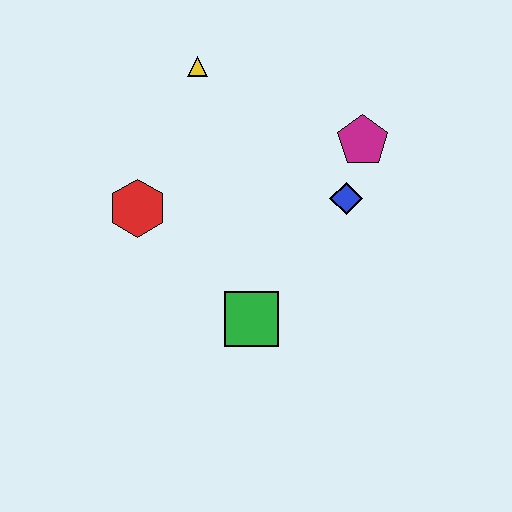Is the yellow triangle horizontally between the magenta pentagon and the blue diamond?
No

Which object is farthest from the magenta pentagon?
The red hexagon is farthest from the magenta pentagon.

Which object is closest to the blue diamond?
The magenta pentagon is closest to the blue diamond.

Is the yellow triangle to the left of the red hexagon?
No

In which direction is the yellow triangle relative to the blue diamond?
The yellow triangle is to the left of the blue diamond.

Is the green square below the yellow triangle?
Yes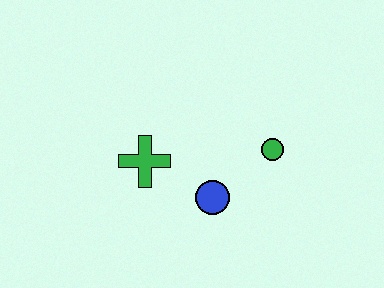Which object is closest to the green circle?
The blue circle is closest to the green circle.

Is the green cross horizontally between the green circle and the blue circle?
No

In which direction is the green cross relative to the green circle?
The green cross is to the left of the green circle.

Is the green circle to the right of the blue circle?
Yes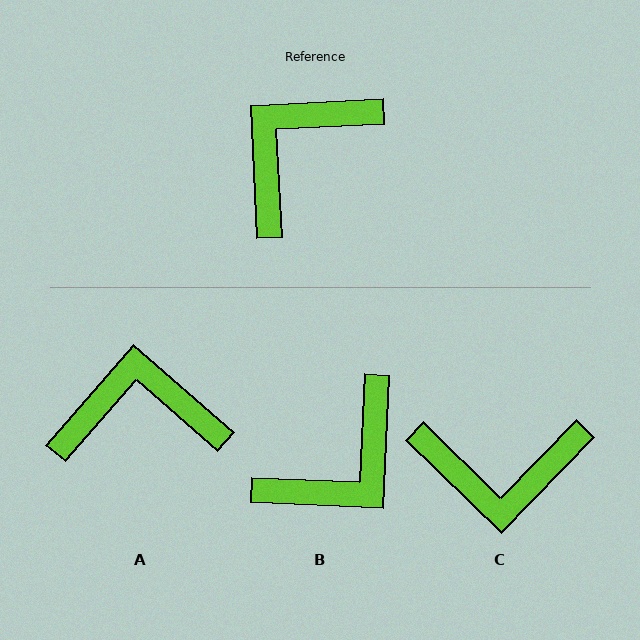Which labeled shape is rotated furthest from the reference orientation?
B, about 175 degrees away.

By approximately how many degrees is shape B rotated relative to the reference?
Approximately 175 degrees counter-clockwise.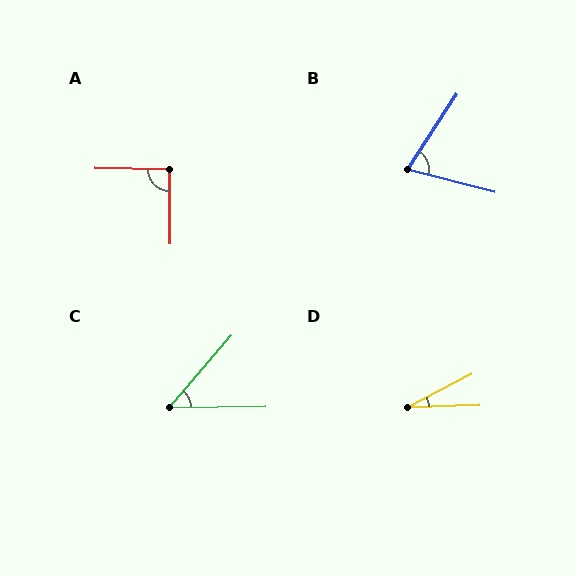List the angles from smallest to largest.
D (26°), C (48°), B (71°), A (92°).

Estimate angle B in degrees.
Approximately 71 degrees.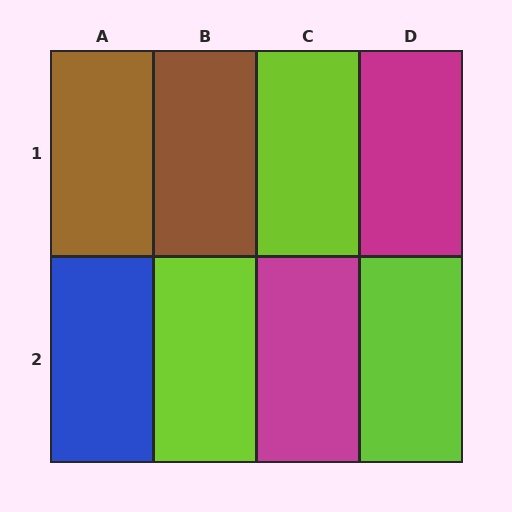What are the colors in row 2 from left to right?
Blue, lime, magenta, lime.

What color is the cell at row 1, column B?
Brown.